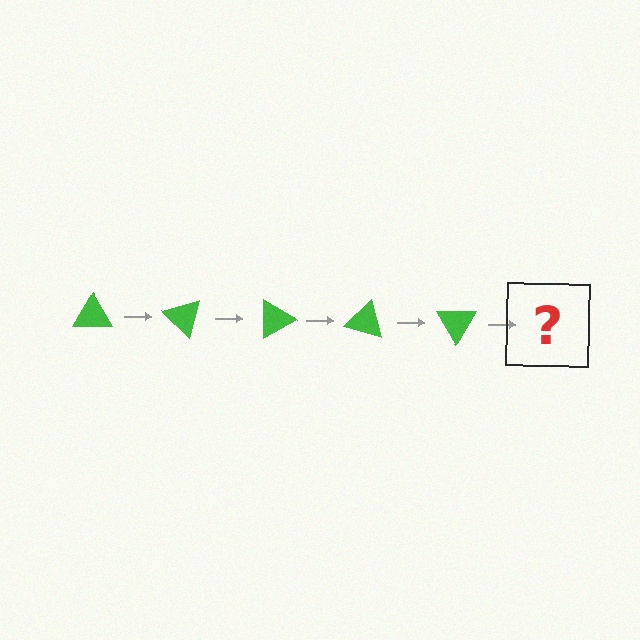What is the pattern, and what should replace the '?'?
The pattern is that the triangle rotates 45 degrees each step. The '?' should be a green triangle rotated 225 degrees.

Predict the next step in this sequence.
The next step is a green triangle rotated 225 degrees.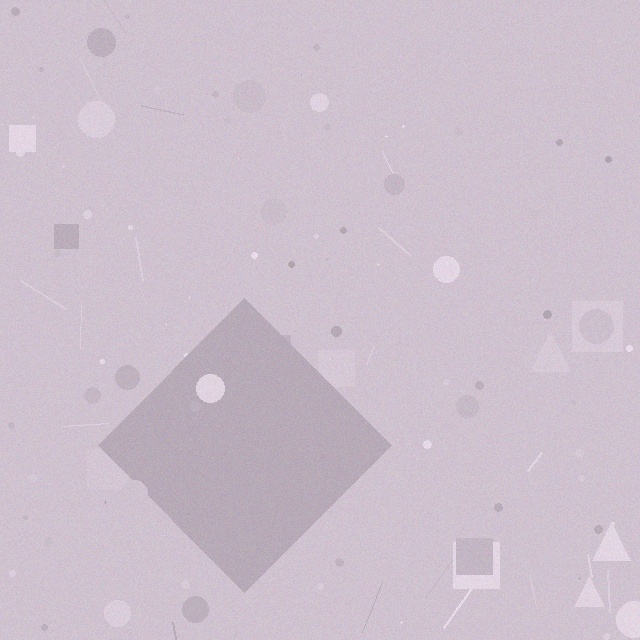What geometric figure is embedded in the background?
A diamond is embedded in the background.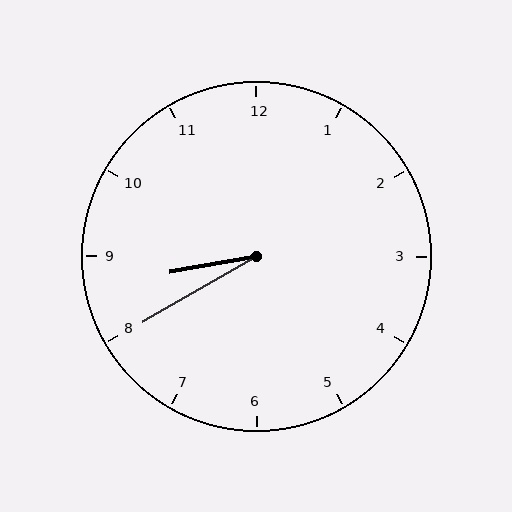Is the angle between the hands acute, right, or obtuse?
It is acute.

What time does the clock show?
8:40.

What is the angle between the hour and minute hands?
Approximately 20 degrees.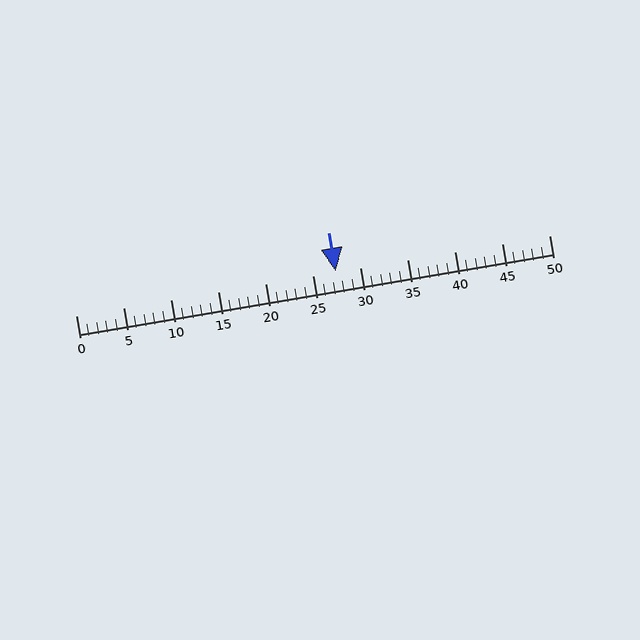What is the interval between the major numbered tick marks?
The major tick marks are spaced 5 units apart.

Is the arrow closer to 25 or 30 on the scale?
The arrow is closer to 25.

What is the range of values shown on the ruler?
The ruler shows values from 0 to 50.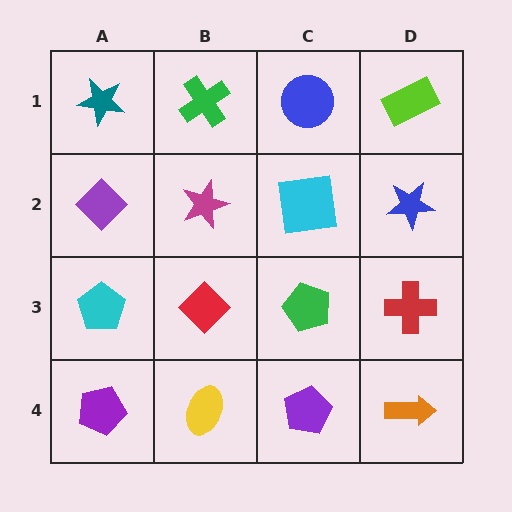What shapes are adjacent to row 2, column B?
A green cross (row 1, column B), a red diamond (row 3, column B), a purple diamond (row 2, column A), a cyan square (row 2, column C).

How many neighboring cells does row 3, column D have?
3.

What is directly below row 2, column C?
A green pentagon.